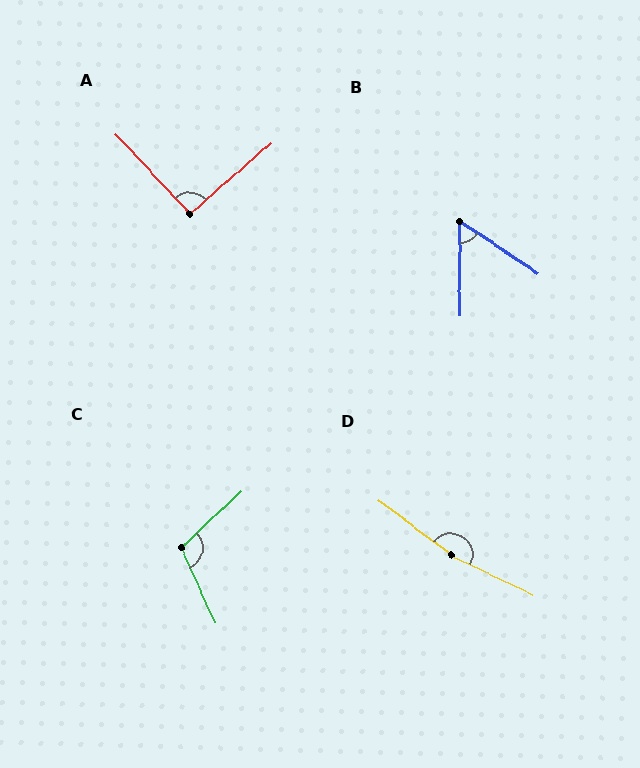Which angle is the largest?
D, at approximately 168 degrees.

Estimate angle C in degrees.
Approximately 109 degrees.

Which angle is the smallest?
B, at approximately 56 degrees.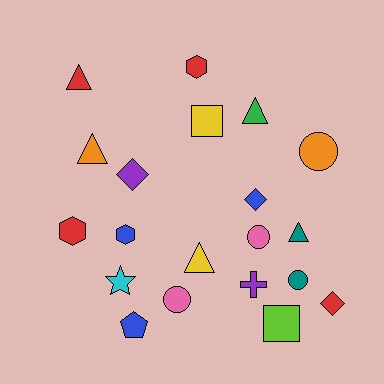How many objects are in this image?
There are 20 objects.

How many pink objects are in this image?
There are 2 pink objects.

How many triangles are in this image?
There are 5 triangles.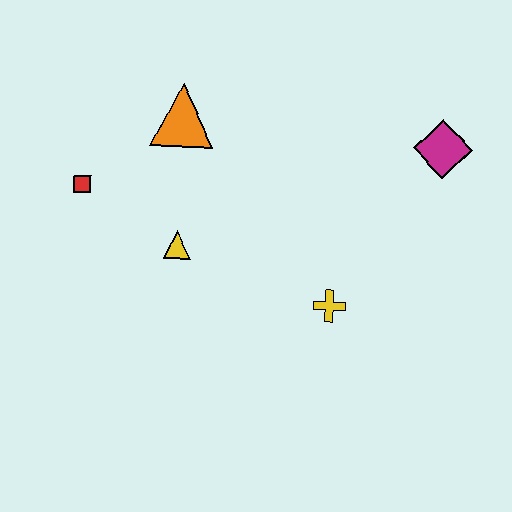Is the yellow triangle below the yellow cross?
No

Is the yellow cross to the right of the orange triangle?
Yes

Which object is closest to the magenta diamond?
The yellow cross is closest to the magenta diamond.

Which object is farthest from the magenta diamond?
The red square is farthest from the magenta diamond.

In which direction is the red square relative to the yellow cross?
The red square is to the left of the yellow cross.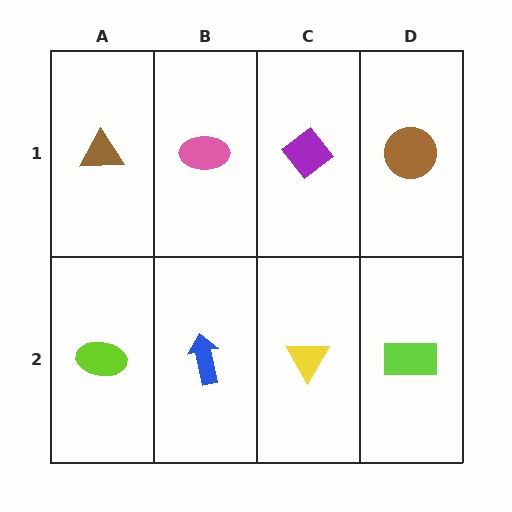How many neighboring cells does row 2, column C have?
3.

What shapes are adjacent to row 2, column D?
A brown circle (row 1, column D), a yellow triangle (row 2, column C).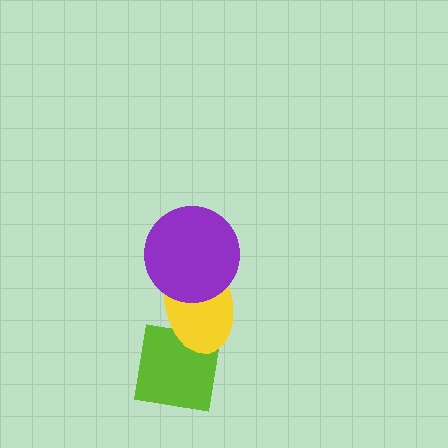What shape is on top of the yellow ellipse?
The purple circle is on top of the yellow ellipse.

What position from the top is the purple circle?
The purple circle is 1st from the top.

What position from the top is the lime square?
The lime square is 3rd from the top.